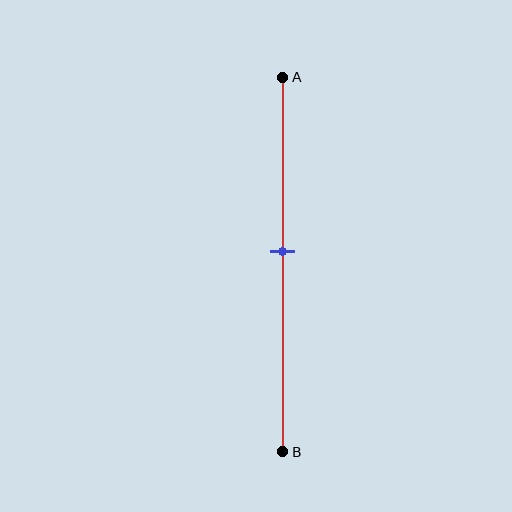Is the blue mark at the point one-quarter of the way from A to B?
No, the mark is at about 45% from A, not at the 25% one-quarter point.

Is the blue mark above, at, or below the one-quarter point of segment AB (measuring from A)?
The blue mark is below the one-quarter point of segment AB.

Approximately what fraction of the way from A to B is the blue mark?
The blue mark is approximately 45% of the way from A to B.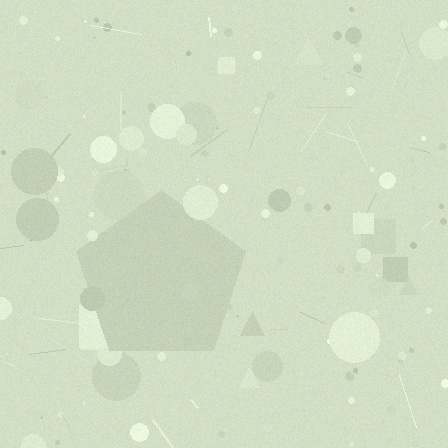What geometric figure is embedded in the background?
A pentagon is embedded in the background.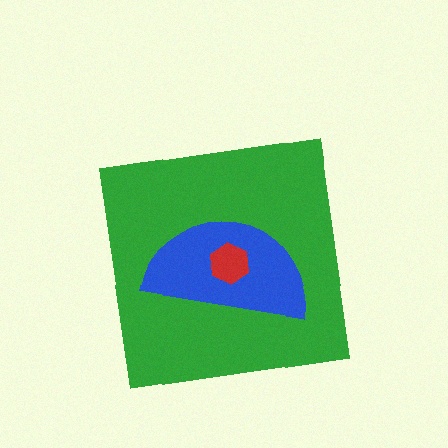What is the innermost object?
The red hexagon.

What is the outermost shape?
The green square.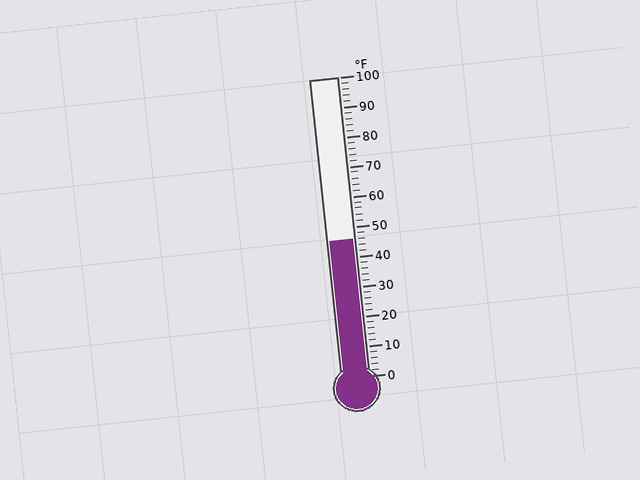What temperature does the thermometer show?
The thermometer shows approximately 46°F.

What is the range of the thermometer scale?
The thermometer scale ranges from 0°F to 100°F.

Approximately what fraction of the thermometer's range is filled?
The thermometer is filled to approximately 45% of its range.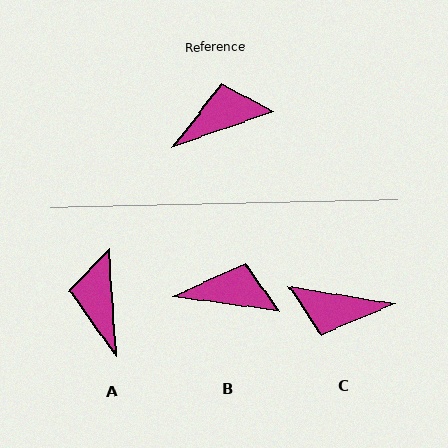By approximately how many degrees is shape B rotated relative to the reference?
Approximately 28 degrees clockwise.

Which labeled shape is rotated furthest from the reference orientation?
C, about 151 degrees away.